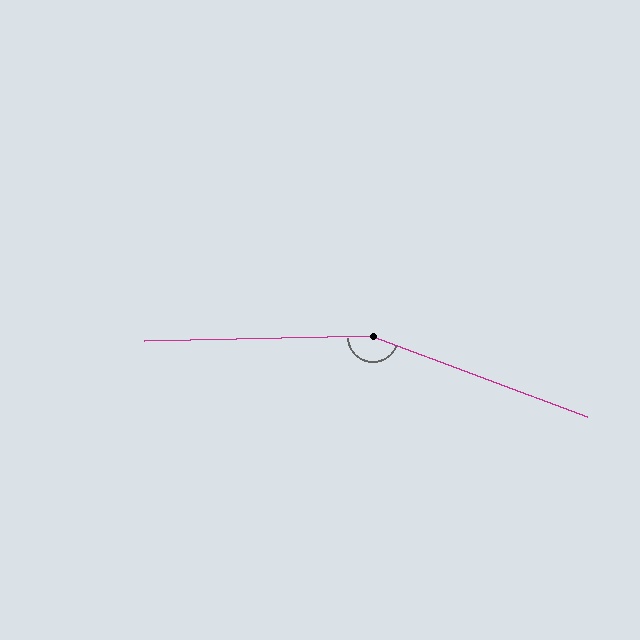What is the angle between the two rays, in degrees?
Approximately 158 degrees.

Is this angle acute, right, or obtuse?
It is obtuse.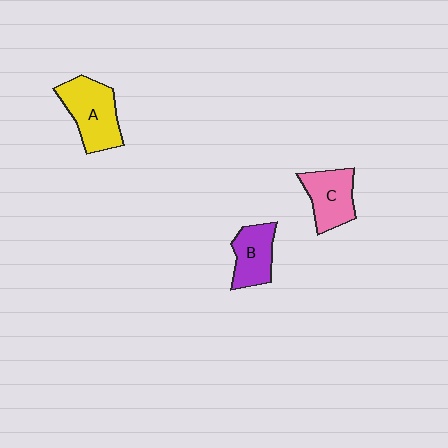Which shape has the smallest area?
Shape B (purple).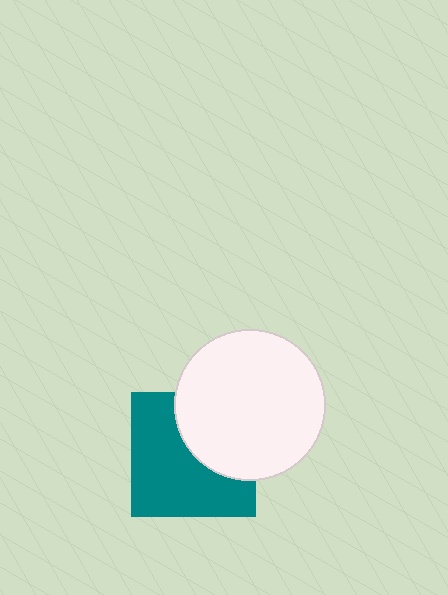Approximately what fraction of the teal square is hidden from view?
Roughly 39% of the teal square is hidden behind the white circle.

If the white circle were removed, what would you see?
You would see the complete teal square.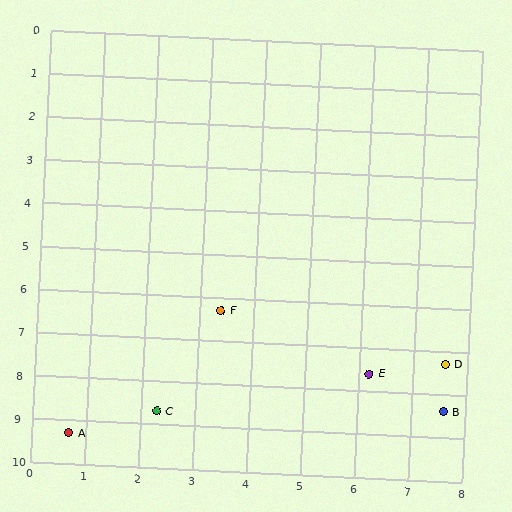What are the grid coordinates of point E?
Point E is at approximately (6.2, 7.6).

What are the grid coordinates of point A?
Point A is at approximately (0.7, 9.3).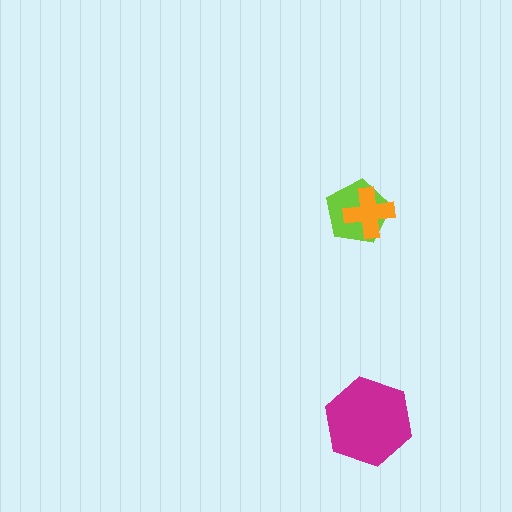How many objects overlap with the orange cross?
1 object overlaps with the orange cross.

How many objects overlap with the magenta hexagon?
0 objects overlap with the magenta hexagon.